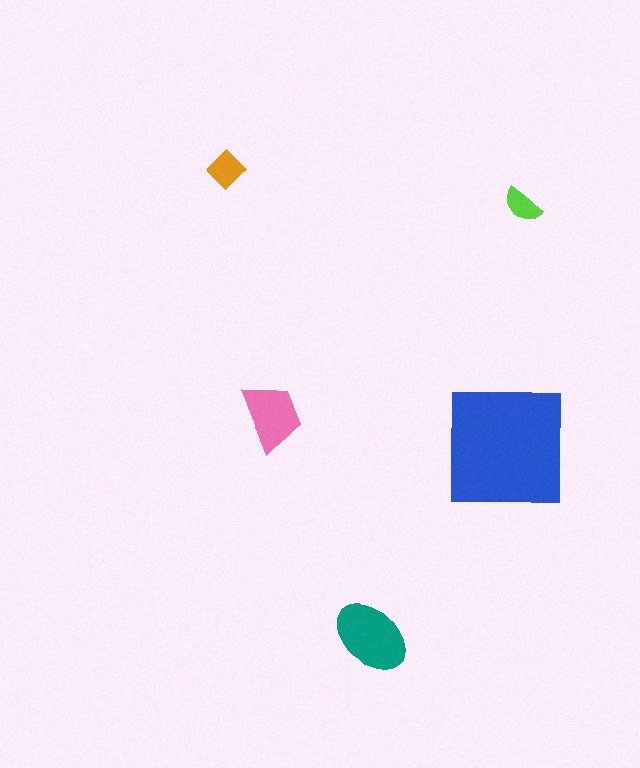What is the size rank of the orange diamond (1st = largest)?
4th.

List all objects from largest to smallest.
The blue square, the teal ellipse, the pink trapezoid, the orange diamond, the lime semicircle.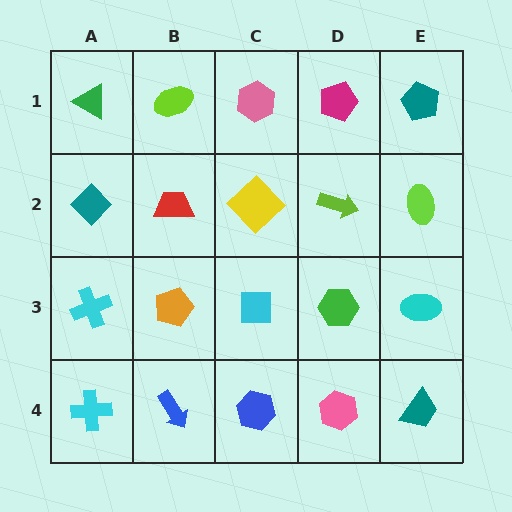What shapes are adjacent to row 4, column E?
A cyan ellipse (row 3, column E), a pink hexagon (row 4, column D).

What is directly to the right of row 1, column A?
A lime ellipse.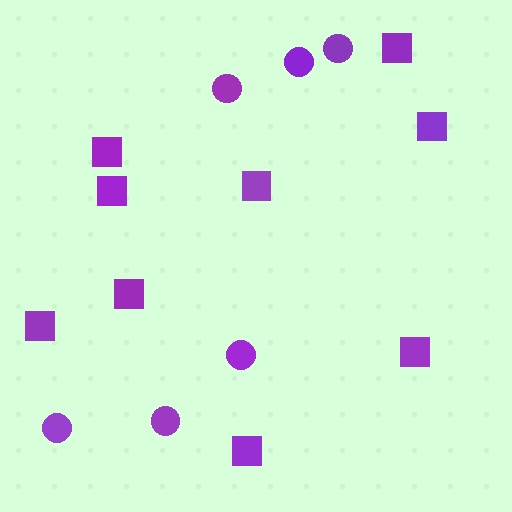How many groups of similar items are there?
There are 2 groups: one group of squares (9) and one group of circles (6).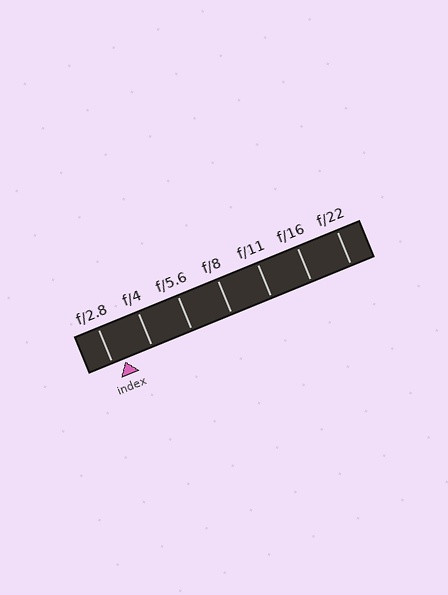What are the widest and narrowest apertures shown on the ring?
The widest aperture shown is f/2.8 and the narrowest is f/22.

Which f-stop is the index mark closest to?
The index mark is closest to f/2.8.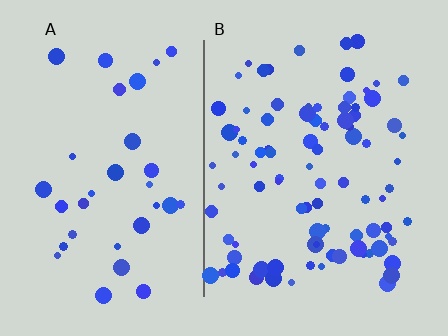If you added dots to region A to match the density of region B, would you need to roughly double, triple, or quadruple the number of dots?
Approximately triple.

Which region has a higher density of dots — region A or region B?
B (the right).